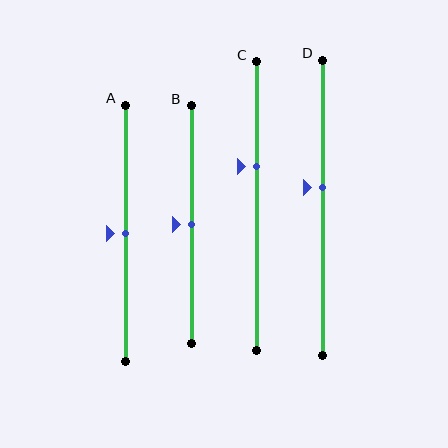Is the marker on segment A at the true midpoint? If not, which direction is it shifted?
Yes, the marker on segment A is at the true midpoint.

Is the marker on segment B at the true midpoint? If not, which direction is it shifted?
Yes, the marker on segment B is at the true midpoint.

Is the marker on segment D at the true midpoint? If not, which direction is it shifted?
No, the marker on segment D is shifted upward by about 7% of the segment length.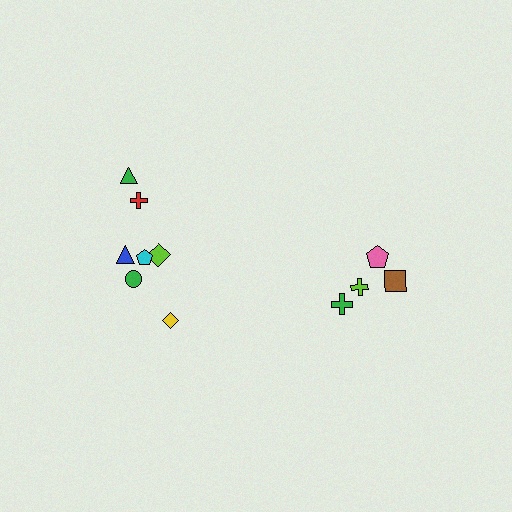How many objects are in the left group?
There are 7 objects.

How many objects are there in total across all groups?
There are 11 objects.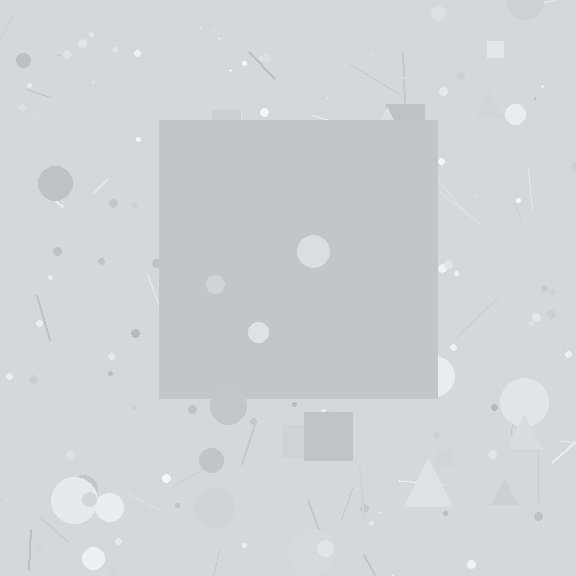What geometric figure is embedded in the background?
A square is embedded in the background.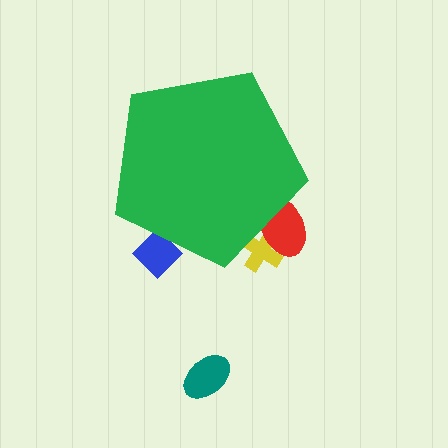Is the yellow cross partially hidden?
Yes, the yellow cross is partially hidden behind the green pentagon.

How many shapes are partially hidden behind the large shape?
3 shapes are partially hidden.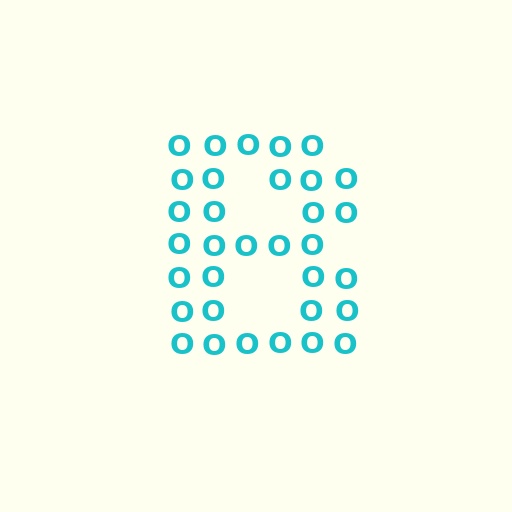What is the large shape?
The large shape is the letter B.